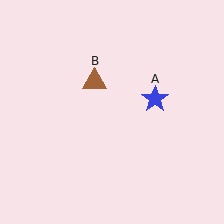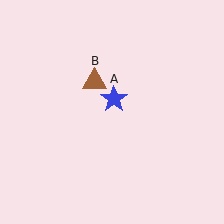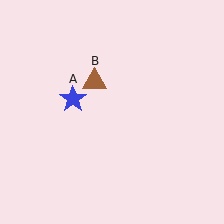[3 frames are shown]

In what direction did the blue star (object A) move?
The blue star (object A) moved left.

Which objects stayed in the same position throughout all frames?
Brown triangle (object B) remained stationary.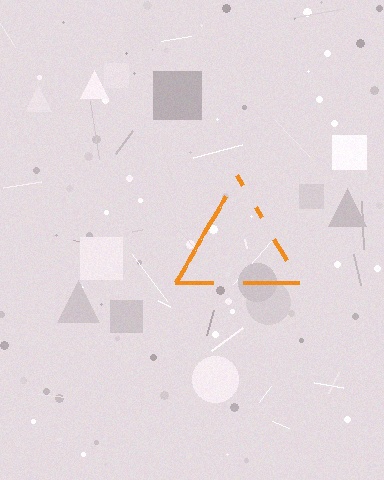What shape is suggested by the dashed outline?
The dashed outline suggests a triangle.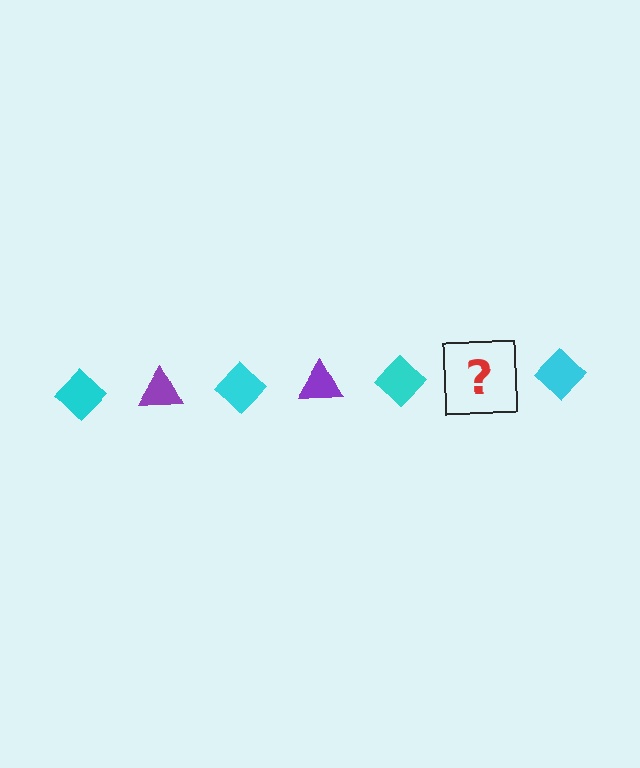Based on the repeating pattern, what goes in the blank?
The blank should be a purple triangle.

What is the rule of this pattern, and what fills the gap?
The rule is that the pattern alternates between cyan diamond and purple triangle. The gap should be filled with a purple triangle.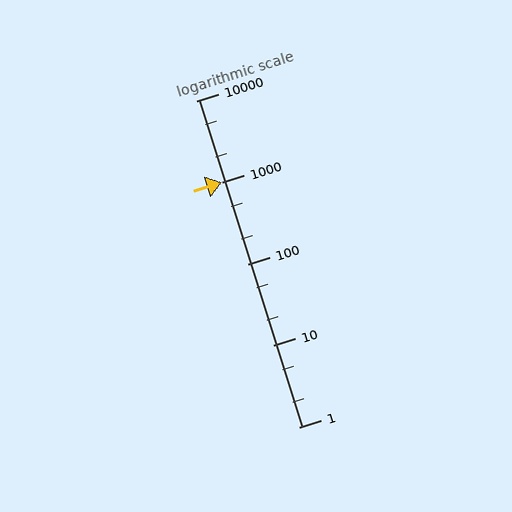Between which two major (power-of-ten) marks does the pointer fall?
The pointer is between 1000 and 10000.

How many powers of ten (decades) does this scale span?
The scale spans 4 decades, from 1 to 10000.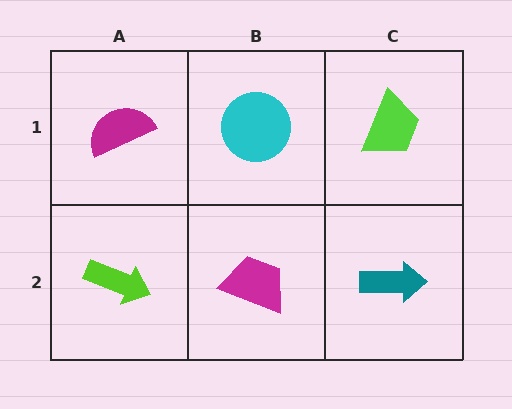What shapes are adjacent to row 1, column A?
A lime arrow (row 2, column A), a cyan circle (row 1, column B).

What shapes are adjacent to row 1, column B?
A magenta trapezoid (row 2, column B), a magenta semicircle (row 1, column A), a lime trapezoid (row 1, column C).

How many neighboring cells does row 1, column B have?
3.